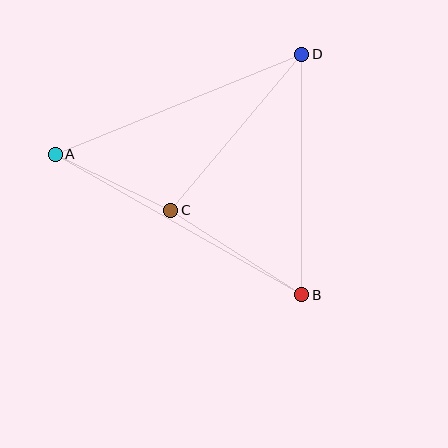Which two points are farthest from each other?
Points A and B are farthest from each other.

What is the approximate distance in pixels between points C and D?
The distance between C and D is approximately 204 pixels.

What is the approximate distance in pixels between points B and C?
The distance between B and C is approximately 156 pixels.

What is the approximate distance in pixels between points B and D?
The distance between B and D is approximately 241 pixels.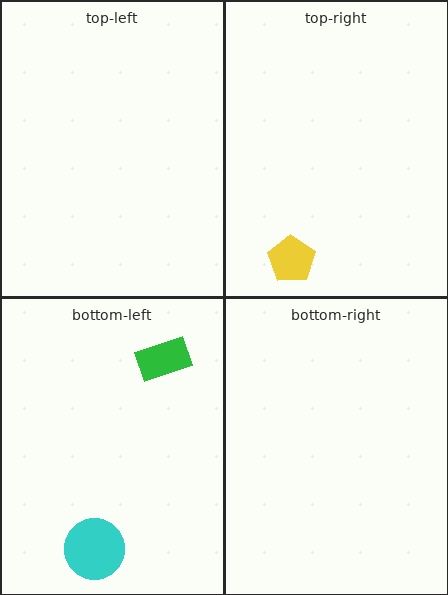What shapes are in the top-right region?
The yellow pentagon.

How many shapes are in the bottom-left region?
2.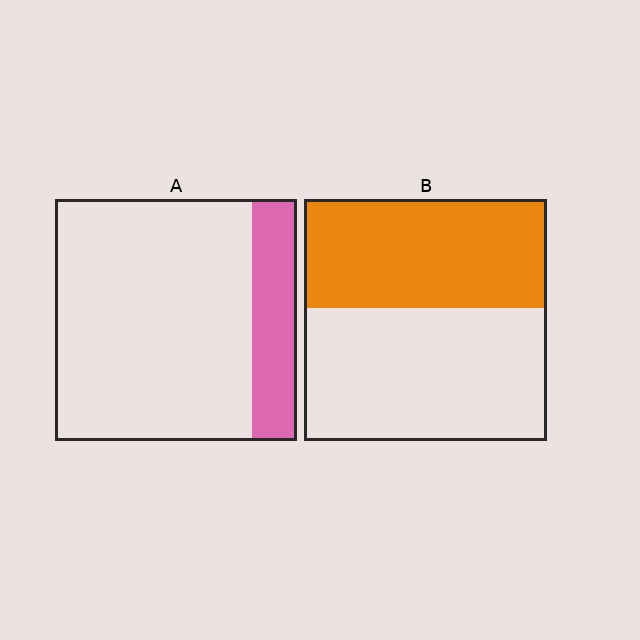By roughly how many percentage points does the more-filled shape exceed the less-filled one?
By roughly 25 percentage points (B over A).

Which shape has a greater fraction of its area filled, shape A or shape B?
Shape B.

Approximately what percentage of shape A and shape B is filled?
A is approximately 20% and B is approximately 45%.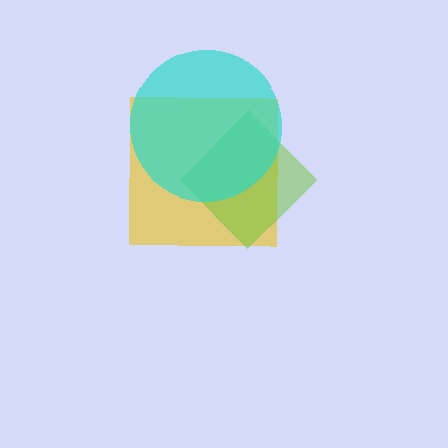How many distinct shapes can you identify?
There are 3 distinct shapes: a yellow square, a lime diamond, a cyan circle.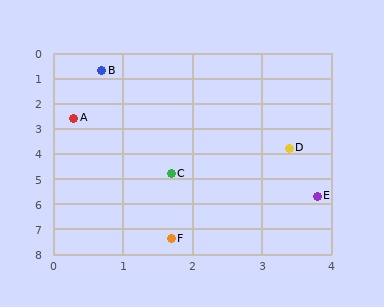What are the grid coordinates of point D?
Point D is at approximately (3.4, 3.8).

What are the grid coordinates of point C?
Point C is at approximately (1.7, 4.8).